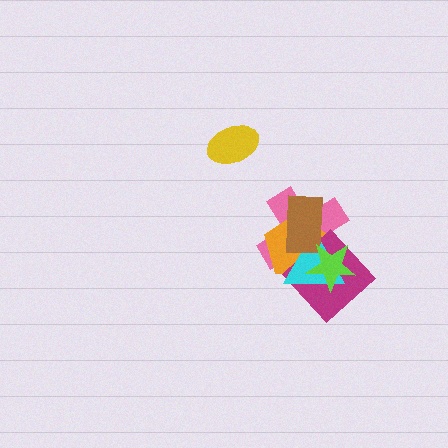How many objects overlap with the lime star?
4 objects overlap with the lime star.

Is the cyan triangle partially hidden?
Yes, it is partially covered by another shape.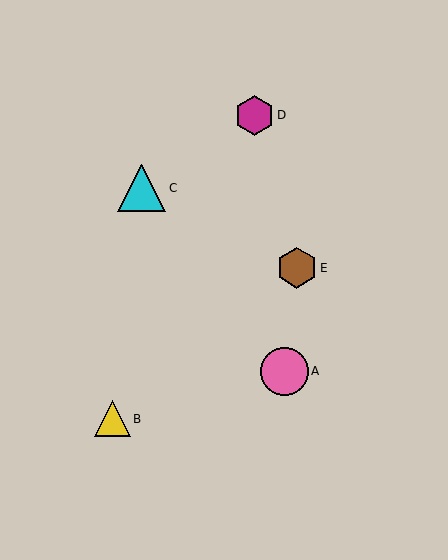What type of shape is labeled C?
Shape C is a cyan triangle.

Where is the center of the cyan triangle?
The center of the cyan triangle is at (142, 188).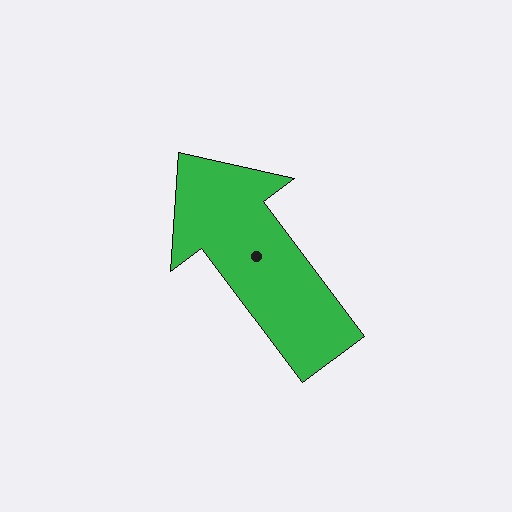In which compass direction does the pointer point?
Northwest.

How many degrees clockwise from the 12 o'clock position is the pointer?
Approximately 323 degrees.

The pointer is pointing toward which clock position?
Roughly 11 o'clock.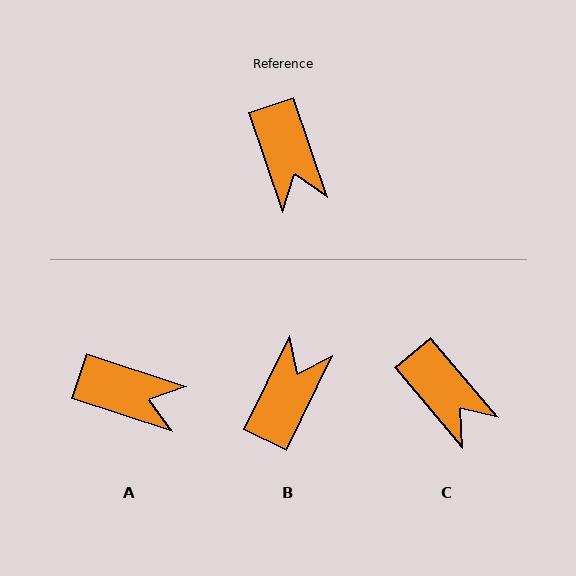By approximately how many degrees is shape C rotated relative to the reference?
Approximately 22 degrees counter-clockwise.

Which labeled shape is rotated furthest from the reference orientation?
B, about 135 degrees away.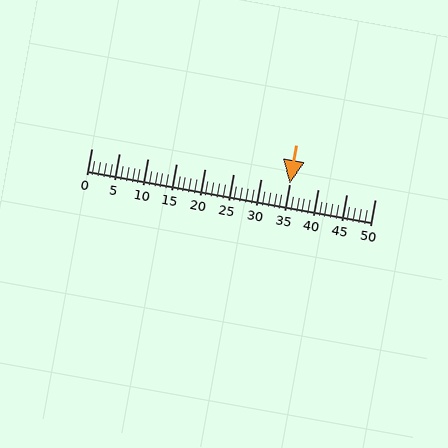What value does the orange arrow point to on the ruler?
The orange arrow points to approximately 35.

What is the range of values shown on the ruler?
The ruler shows values from 0 to 50.